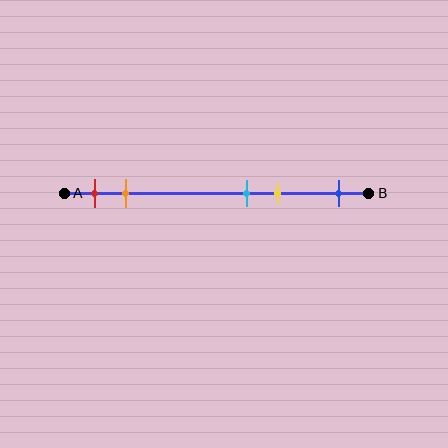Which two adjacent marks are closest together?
The cyan and yellow marks are the closest adjacent pair.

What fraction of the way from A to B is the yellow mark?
The yellow mark is approximately 70% (0.7) of the way from A to B.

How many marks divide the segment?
There are 5 marks dividing the segment.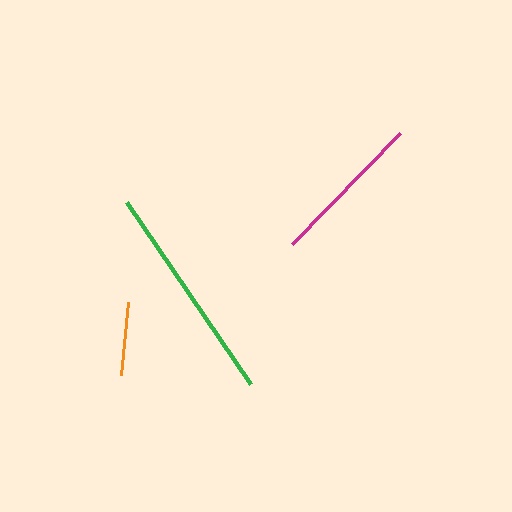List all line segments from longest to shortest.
From longest to shortest: green, magenta, orange.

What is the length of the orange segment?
The orange segment is approximately 73 pixels long.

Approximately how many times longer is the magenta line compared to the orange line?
The magenta line is approximately 2.1 times the length of the orange line.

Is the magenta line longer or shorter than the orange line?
The magenta line is longer than the orange line.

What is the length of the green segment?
The green segment is approximately 220 pixels long.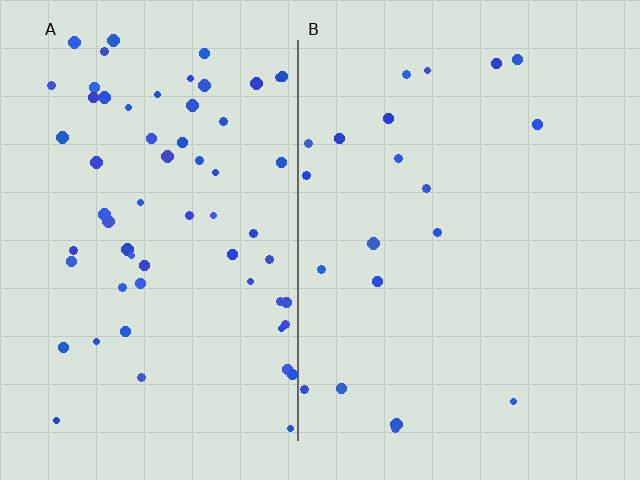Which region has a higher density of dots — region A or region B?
A (the left).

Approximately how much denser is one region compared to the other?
Approximately 3.1× — region A over region B.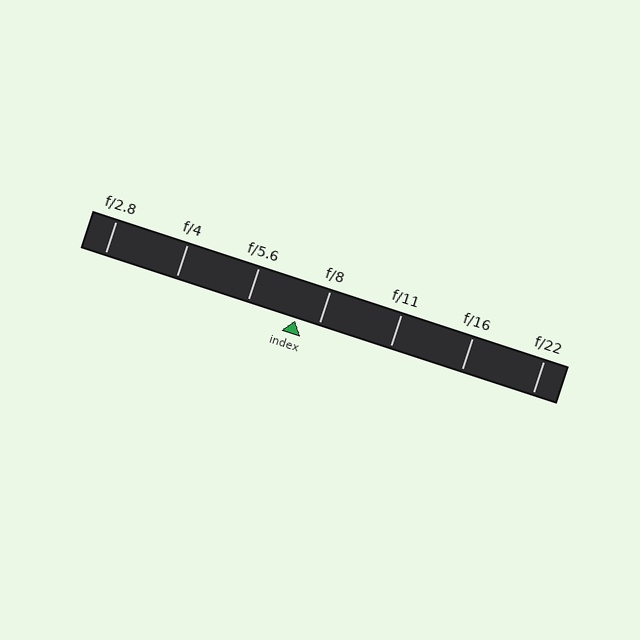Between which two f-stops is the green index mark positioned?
The index mark is between f/5.6 and f/8.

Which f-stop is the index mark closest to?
The index mark is closest to f/8.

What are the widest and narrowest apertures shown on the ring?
The widest aperture shown is f/2.8 and the narrowest is f/22.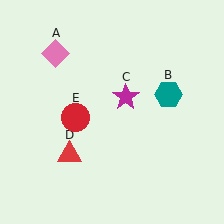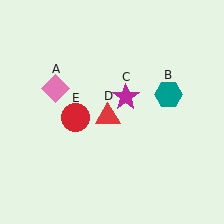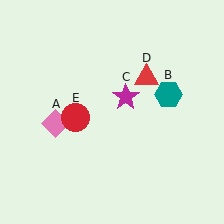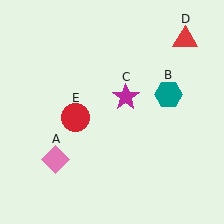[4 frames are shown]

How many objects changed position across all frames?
2 objects changed position: pink diamond (object A), red triangle (object D).